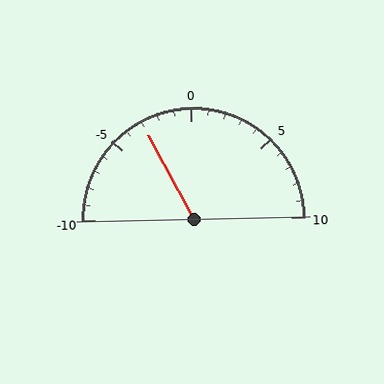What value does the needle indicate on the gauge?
The needle indicates approximately -3.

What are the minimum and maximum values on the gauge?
The gauge ranges from -10 to 10.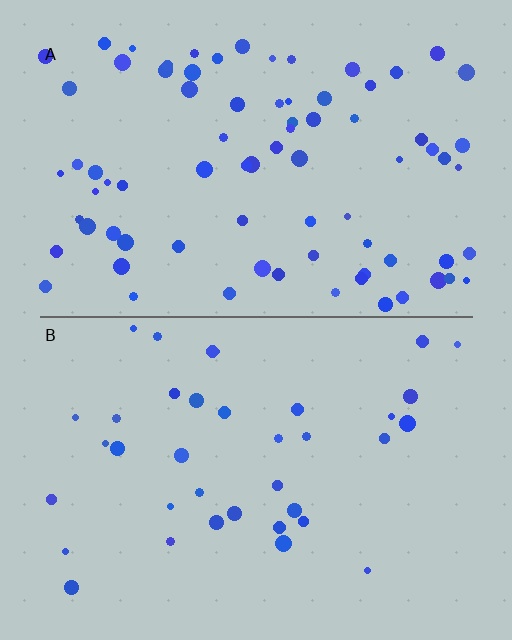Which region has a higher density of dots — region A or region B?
A (the top).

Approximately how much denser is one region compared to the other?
Approximately 2.2× — region A over region B.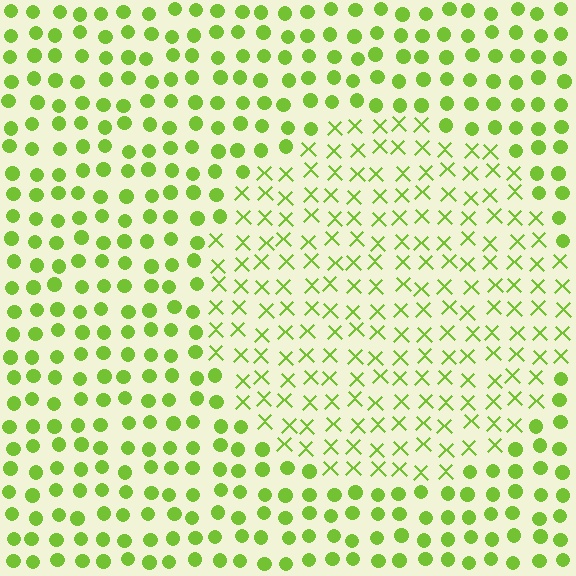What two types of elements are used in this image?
The image uses X marks inside the circle region and circles outside it.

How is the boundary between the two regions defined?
The boundary is defined by a change in element shape: X marks inside vs. circles outside. All elements share the same color and spacing.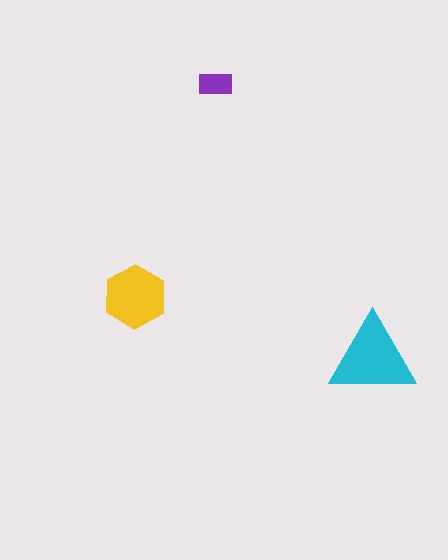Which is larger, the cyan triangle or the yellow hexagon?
The cyan triangle.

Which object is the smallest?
The purple rectangle.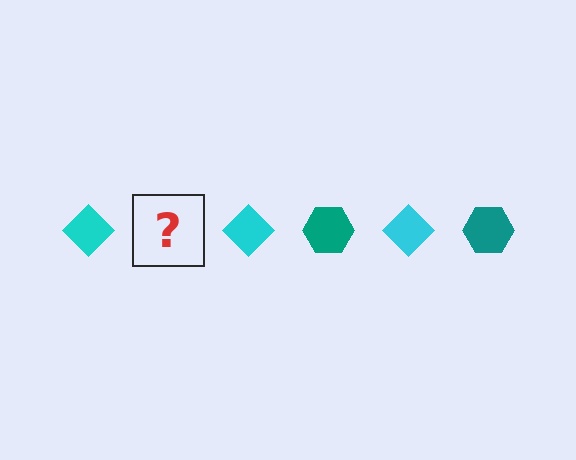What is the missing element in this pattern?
The missing element is a teal hexagon.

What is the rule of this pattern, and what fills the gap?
The rule is that the pattern alternates between cyan diamond and teal hexagon. The gap should be filled with a teal hexagon.